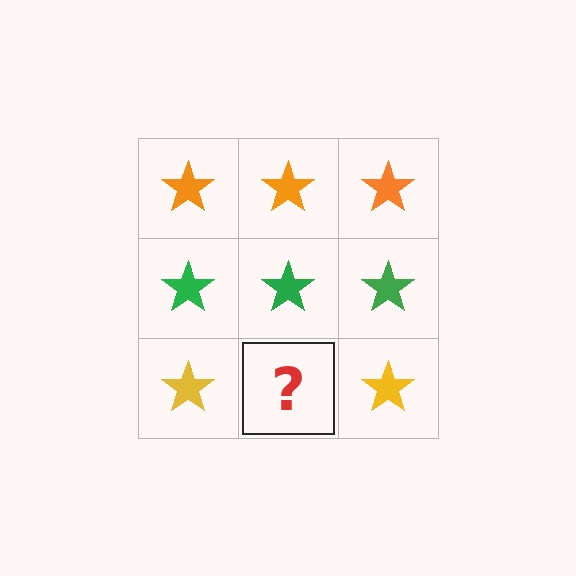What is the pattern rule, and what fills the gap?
The rule is that each row has a consistent color. The gap should be filled with a yellow star.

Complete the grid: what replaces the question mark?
The question mark should be replaced with a yellow star.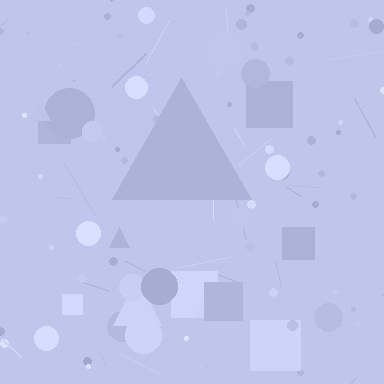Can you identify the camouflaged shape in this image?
The camouflaged shape is a triangle.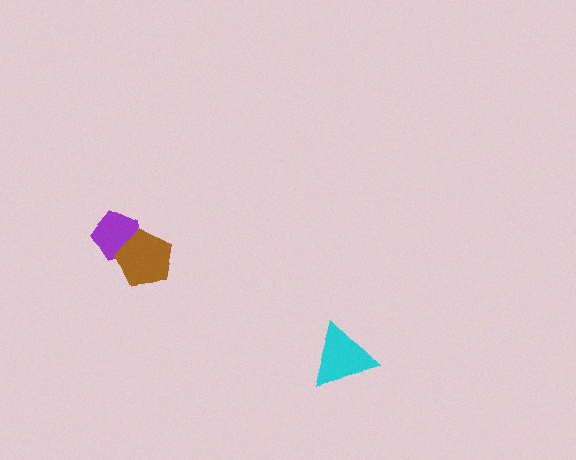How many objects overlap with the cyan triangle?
0 objects overlap with the cyan triangle.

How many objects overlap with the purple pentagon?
1 object overlaps with the purple pentagon.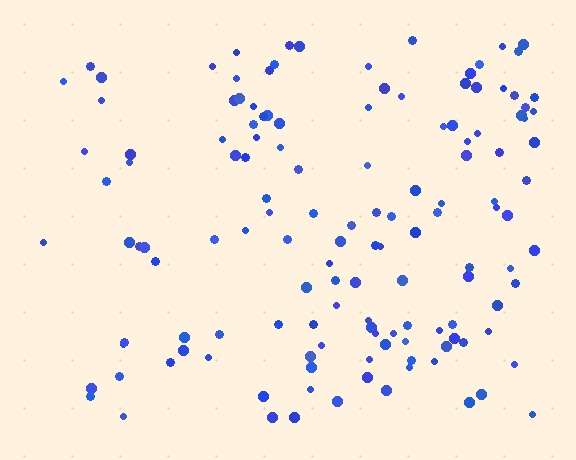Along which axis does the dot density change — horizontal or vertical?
Horizontal.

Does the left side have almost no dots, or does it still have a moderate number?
Still a moderate number, just noticeably fewer than the right.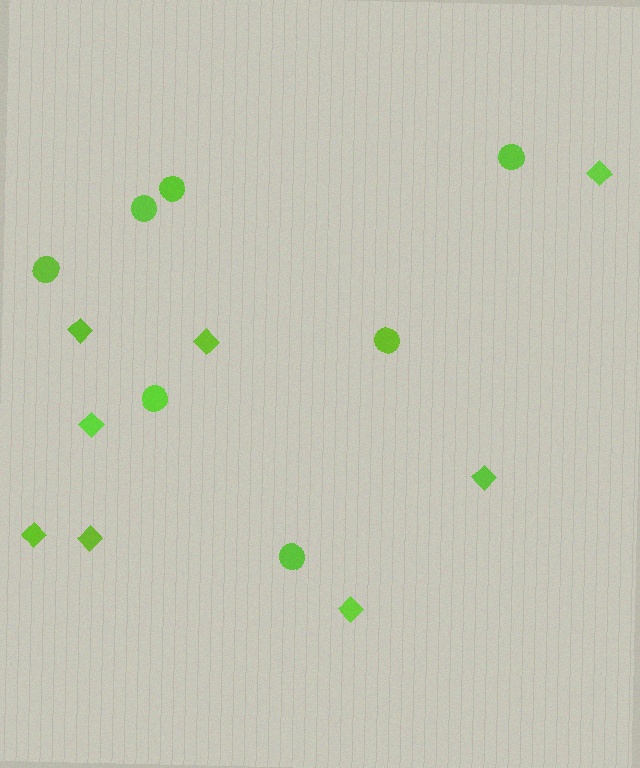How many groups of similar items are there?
There are 2 groups: one group of circles (7) and one group of diamonds (8).